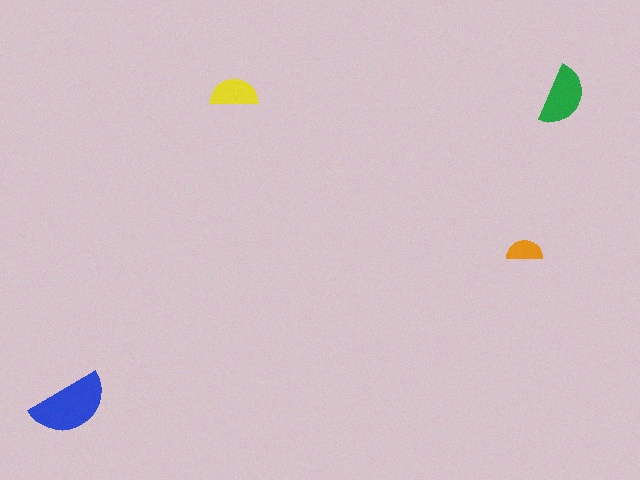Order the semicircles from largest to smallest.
the blue one, the green one, the yellow one, the orange one.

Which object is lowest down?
The blue semicircle is bottommost.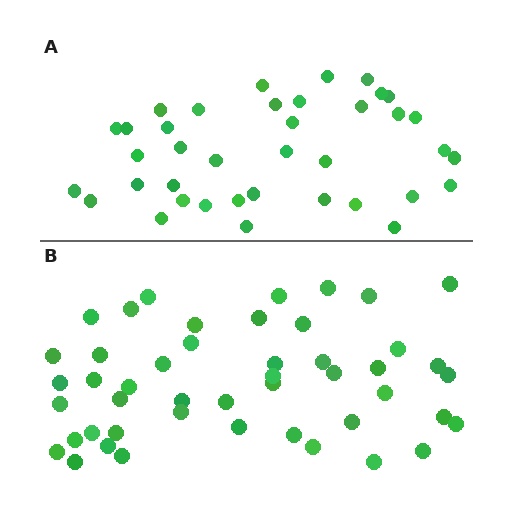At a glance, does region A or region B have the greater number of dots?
Region B (the bottom region) has more dots.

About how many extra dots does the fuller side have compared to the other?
Region B has roughly 8 or so more dots than region A.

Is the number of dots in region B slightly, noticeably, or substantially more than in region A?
Region B has only slightly more — the two regions are fairly close. The ratio is roughly 1.2 to 1.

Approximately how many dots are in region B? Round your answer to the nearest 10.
About 50 dots. (The exact count is 47, which rounds to 50.)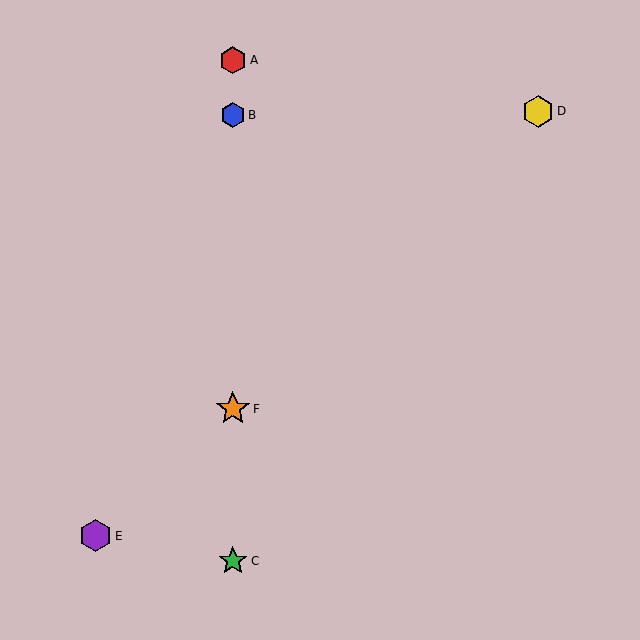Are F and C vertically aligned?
Yes, both are at x≈233.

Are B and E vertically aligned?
No, B is at x≈233 and E is at x≈96.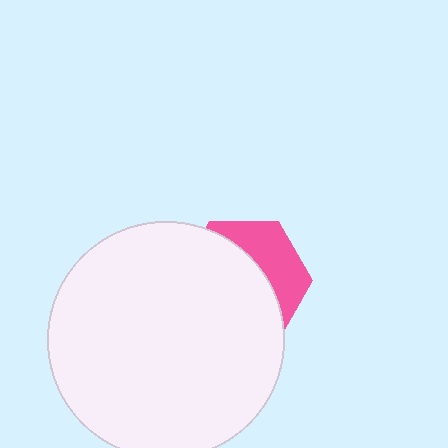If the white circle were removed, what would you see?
You would see the complete pink hexagon.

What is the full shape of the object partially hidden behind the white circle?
The partially hidden object is a pink hexagon.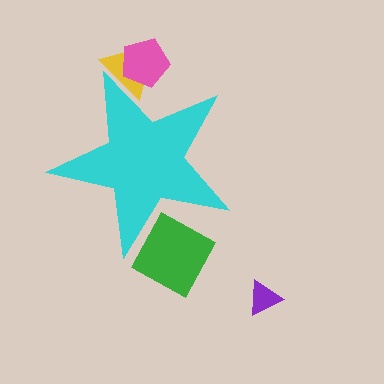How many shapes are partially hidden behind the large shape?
3 shapes are partially hidden.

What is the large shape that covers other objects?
A cyan star.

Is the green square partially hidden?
Yes, the green square is partially hidden behind the cyan star.